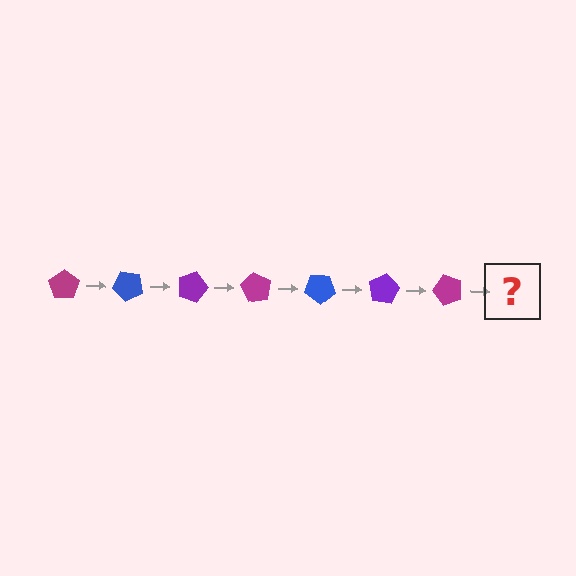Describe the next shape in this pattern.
It should be a blue pentagon, rotated 315 degrees from the start.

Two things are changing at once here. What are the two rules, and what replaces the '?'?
The two rules are that it rotates 45 degrees each step and the color cycles through magenta, blue, and purple. The '?' should be a blue pentagon, rotated 315 degrees from the start.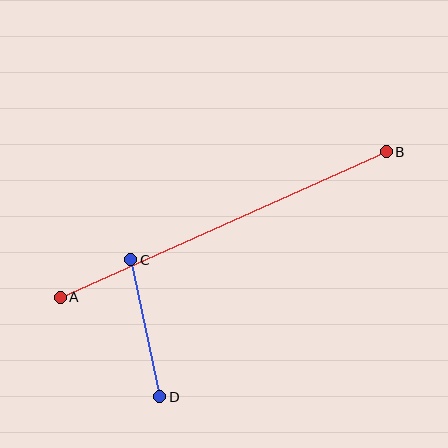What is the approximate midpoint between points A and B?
The midpoint is at approximately (223, 225) pixels.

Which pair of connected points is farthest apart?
Points A and B are farthest apart.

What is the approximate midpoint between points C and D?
The midpoint is at approximately (145, 328) pixels.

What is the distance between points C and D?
The distance is approximately 140 pixels.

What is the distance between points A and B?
The distance is approximately 357 pixels.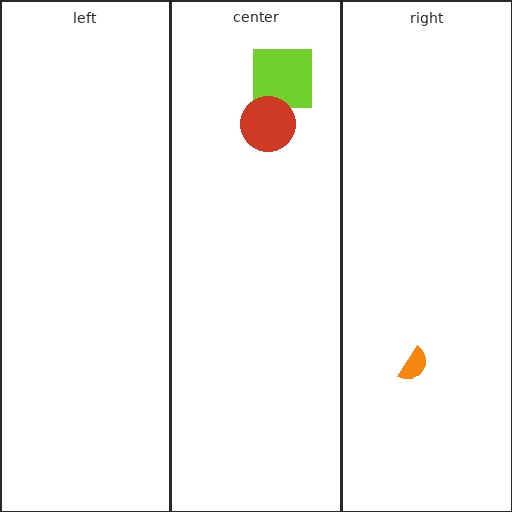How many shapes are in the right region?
1.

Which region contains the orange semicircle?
The right region.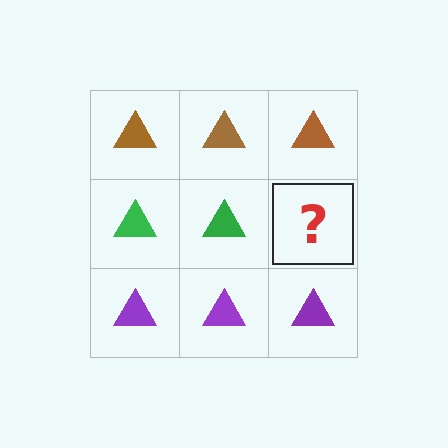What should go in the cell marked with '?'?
The missing cell should contain a green triangle.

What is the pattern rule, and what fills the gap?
The rule is that each row has a consistent color. The gap should be filled with a green triangle.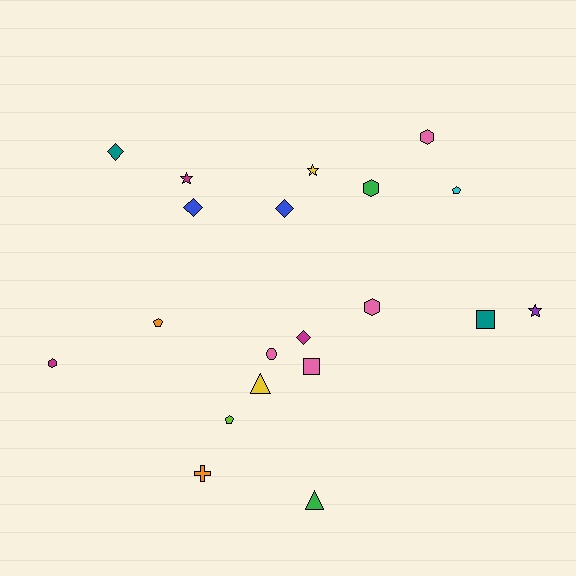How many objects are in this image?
There are 20 objects.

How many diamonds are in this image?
There are 4 diamonds.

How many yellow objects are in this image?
There are 2 yellow objects.